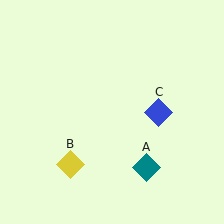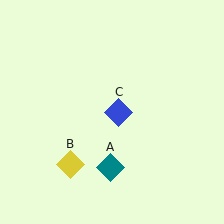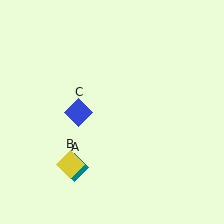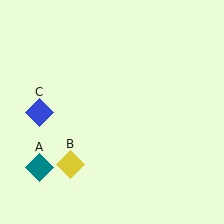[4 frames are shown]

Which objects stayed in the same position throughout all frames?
Yellow diamond (object B) remained stationary.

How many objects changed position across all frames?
2 objects changed position: teal diamond (object A), blue diamond (object C).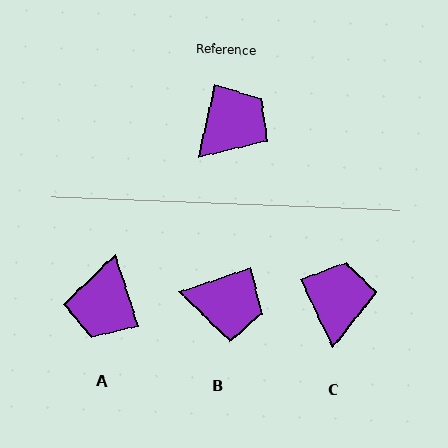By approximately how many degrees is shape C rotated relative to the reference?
Approximately 38 degrees counter-clockwise.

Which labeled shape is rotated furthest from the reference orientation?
A, about 149 degrees away.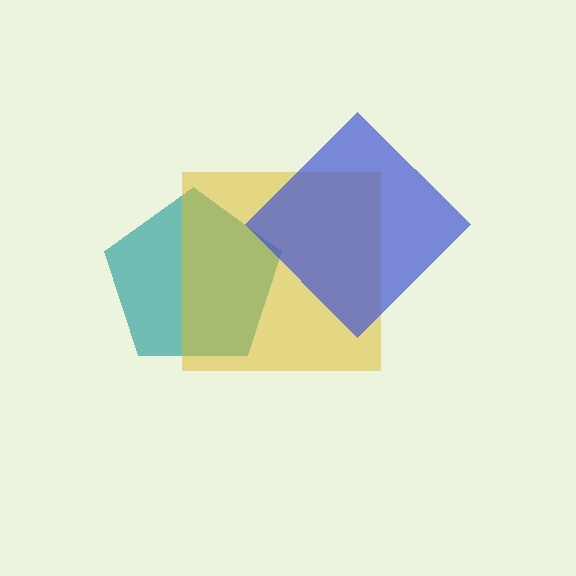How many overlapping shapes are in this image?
There are 3 overlapping shapes in the image.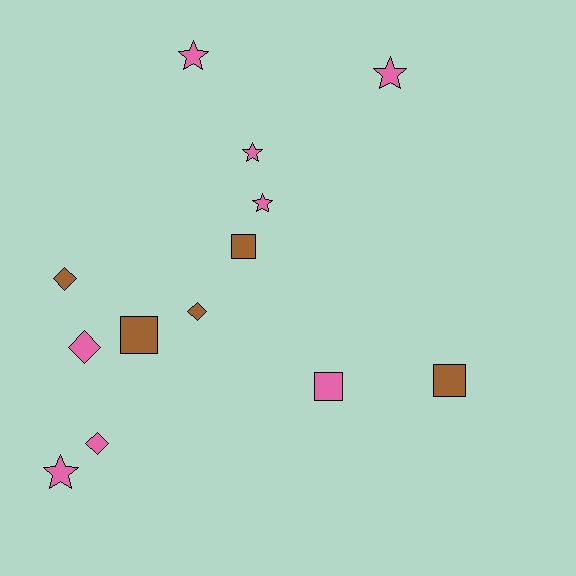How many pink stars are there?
There are 5 pink stars.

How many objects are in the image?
There are 13 objects.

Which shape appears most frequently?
Star, with 5 objects.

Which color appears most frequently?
Pink, with 8 objects.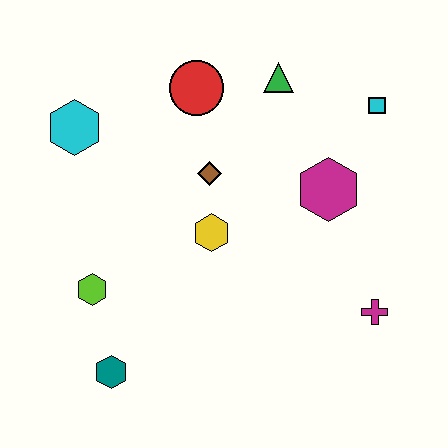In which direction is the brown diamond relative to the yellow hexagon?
The brown diamond is above the yellow hexagon.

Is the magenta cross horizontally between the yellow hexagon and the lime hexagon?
No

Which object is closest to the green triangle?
The red circle is closest to the green triangle.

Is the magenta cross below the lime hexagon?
Yes